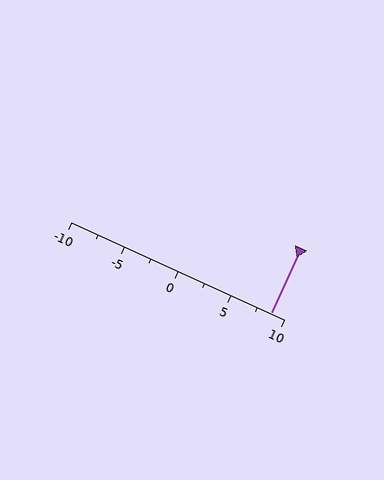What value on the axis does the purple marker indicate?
The marker indicates approximately 8.8.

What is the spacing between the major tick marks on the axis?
The major ticks are spaced 5 apart.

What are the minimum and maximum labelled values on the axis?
The axis runs from -10 to 10.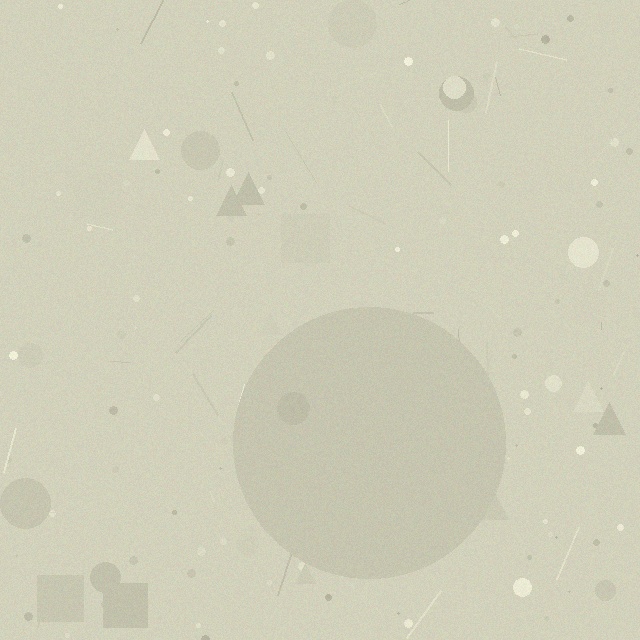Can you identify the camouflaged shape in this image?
The camouflaged shape is a circle.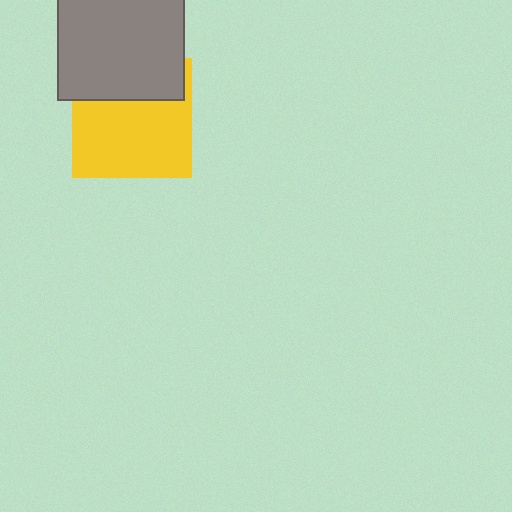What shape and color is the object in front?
The object in front is a gray square.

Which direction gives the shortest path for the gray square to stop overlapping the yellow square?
Moving up gives the shortest separation.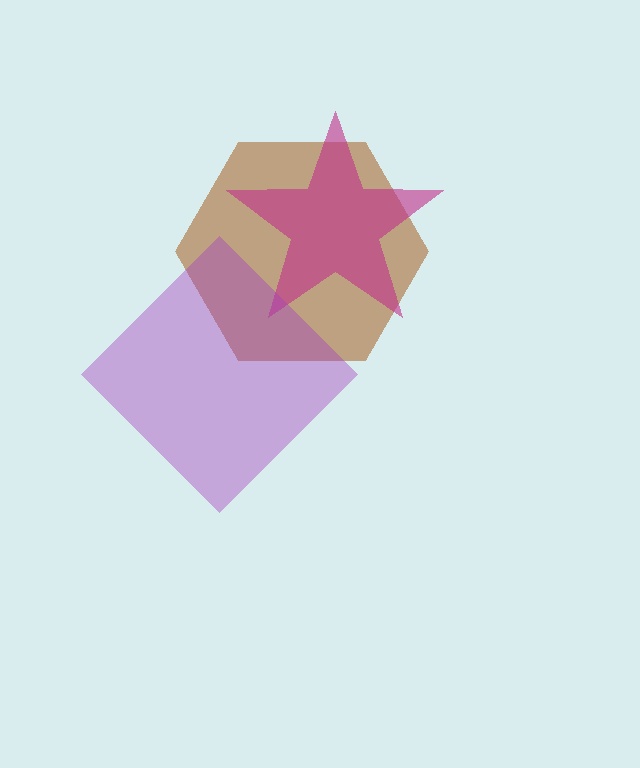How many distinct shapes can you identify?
There are 3 distinct shapes: a brown hexagon, a magenta star, a purple diamond.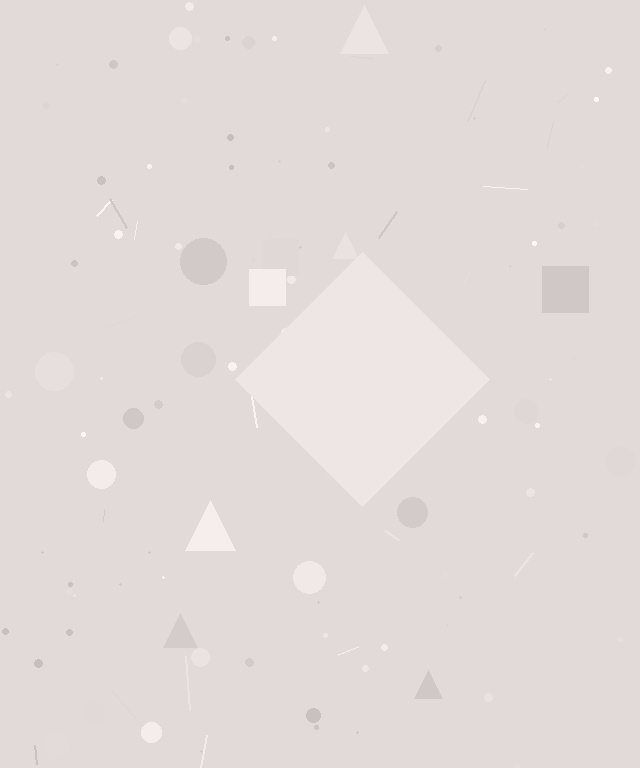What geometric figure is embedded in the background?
A diamond is embedded in the background.